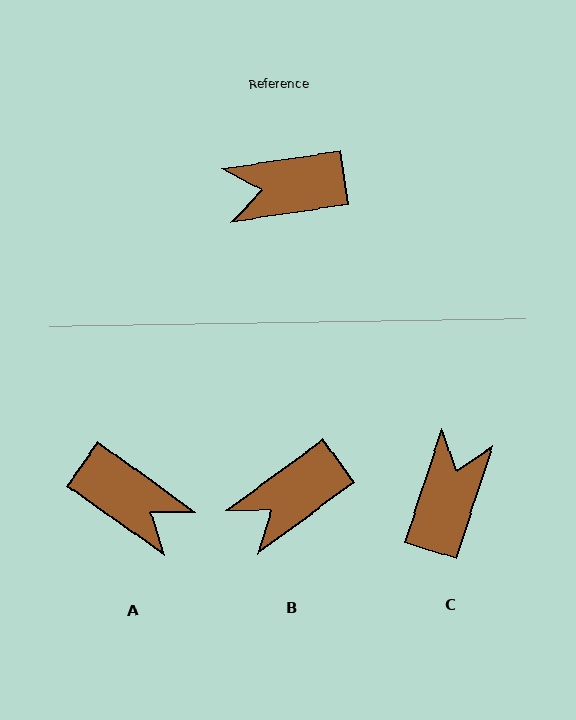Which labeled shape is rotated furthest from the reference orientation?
A, about 136 degrees away.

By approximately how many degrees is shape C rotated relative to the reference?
Approximately 116 degrees clockwise.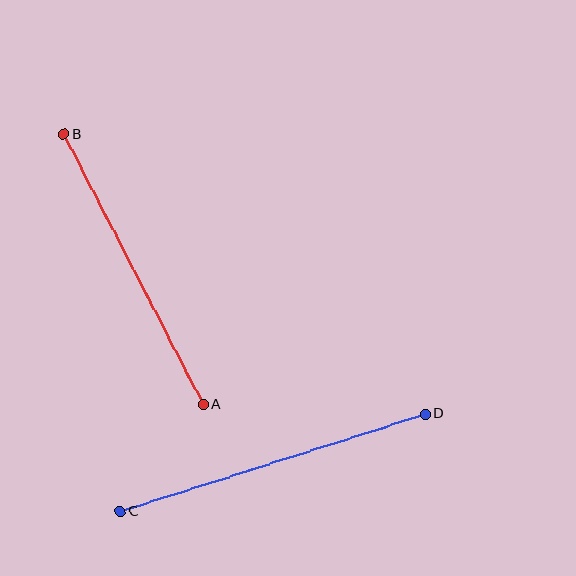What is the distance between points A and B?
The distance is approximately 304 pixels.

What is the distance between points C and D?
The distance is approximately 321 pixels.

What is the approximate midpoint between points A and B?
The midpoint is at approximately (134, 269) pixels.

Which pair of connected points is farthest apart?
Points C and D are farthest apart.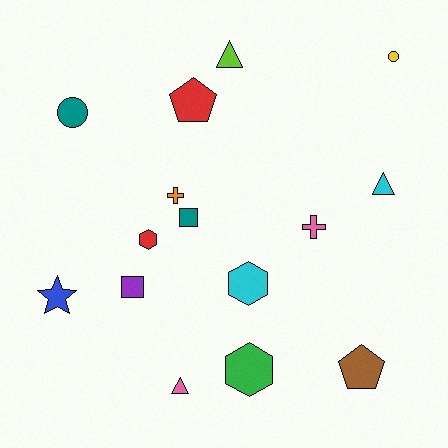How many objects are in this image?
There are 15 objects.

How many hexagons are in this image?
There are 3 hexagons.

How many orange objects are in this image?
There is 1 orange object.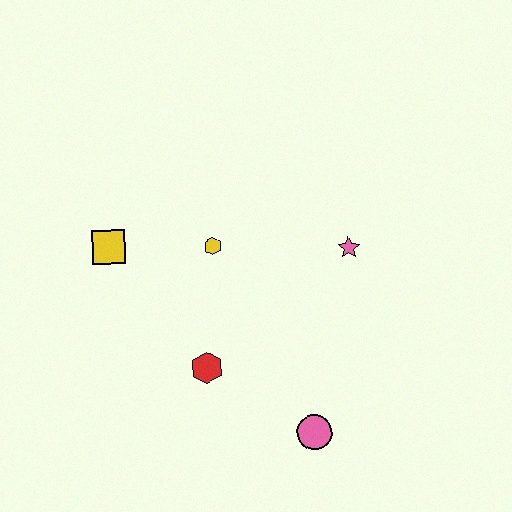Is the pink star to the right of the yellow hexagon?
Yes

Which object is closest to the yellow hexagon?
The yellow square is closest to the yellow hexagon.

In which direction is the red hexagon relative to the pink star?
The red hexagon is to the left of the pink star.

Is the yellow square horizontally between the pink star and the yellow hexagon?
No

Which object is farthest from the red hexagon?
The pink star is farthest from the red hexagon.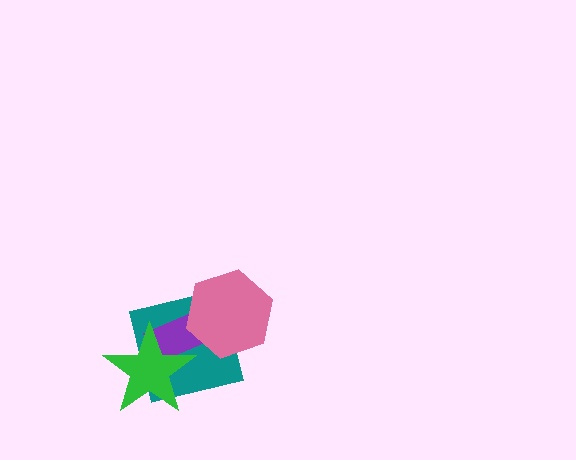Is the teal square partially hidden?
Yes, it is partially covered by another shape.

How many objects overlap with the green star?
2 objects overlap with the green star.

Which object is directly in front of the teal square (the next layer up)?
The purple rectangle is directly in front of the teal square.